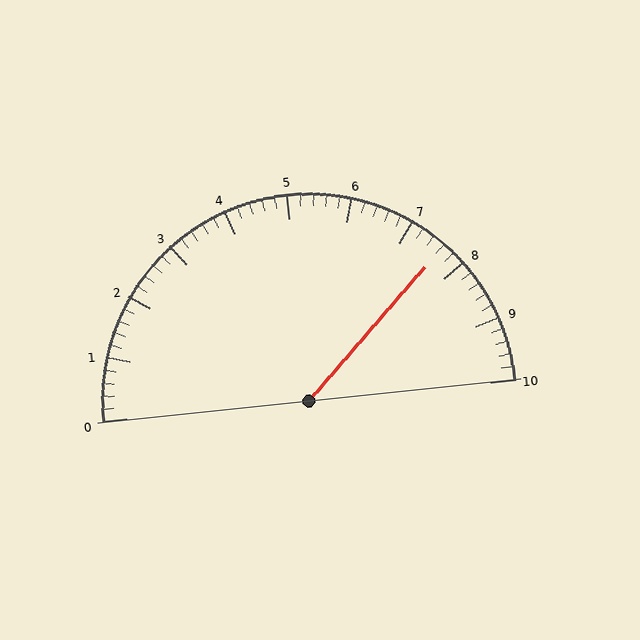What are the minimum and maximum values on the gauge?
The gauge ranges from 0 to 10.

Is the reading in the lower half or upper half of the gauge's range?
The reading is in the upper half of the range (0 to 10).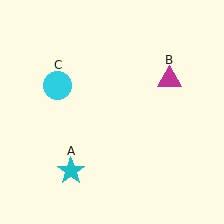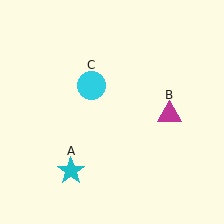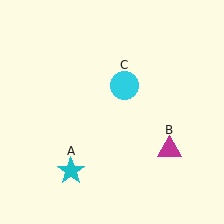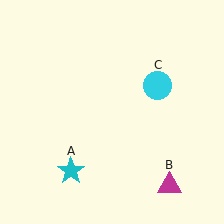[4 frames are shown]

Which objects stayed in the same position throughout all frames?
Cyan star (object A) remained stationary.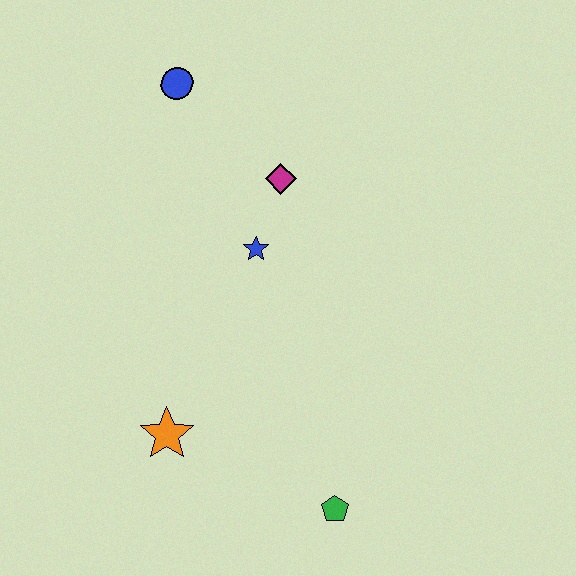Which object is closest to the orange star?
The green pentagon is closest to the orange star.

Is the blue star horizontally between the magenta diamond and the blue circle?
Yes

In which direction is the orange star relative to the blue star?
The orange star is below the blue star.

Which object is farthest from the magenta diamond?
The green pentagon is farthest from the magenta diamond.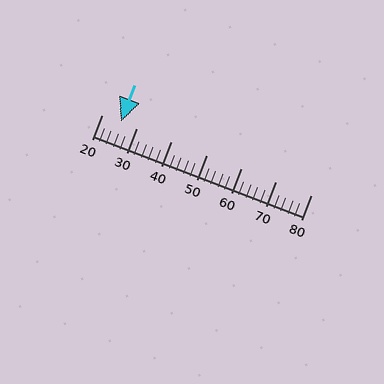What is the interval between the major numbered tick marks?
The major tick marks are spaced 10 units apart.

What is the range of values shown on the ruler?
The ruler shows values from 20 to 80.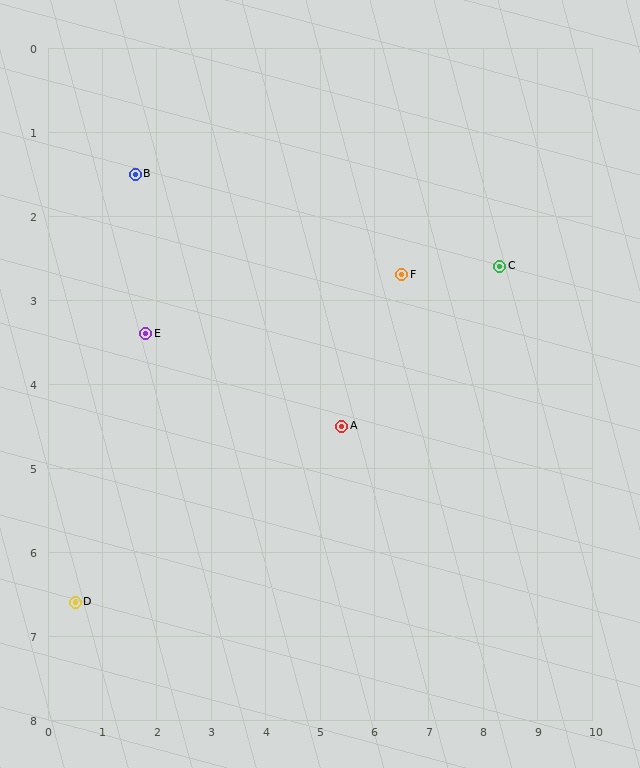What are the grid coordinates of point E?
Point E is at approximately (1.8, 3.4).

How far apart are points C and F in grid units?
Points C and F are about 1.8 grid units apart.